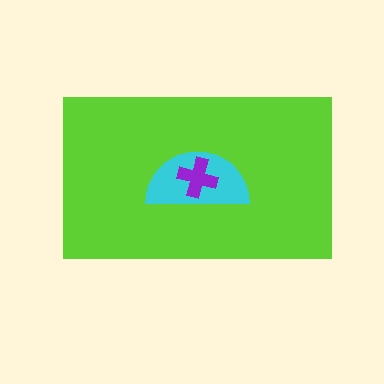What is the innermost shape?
The purple cross.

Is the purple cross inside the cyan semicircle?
Yes.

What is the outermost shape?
The lime rectangle.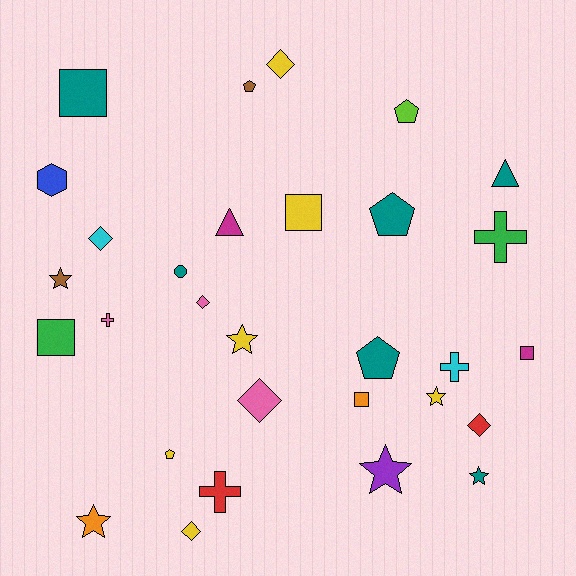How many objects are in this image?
There are 30 objects.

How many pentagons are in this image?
There are 5 pentagons.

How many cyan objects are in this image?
There are 2 cyan objects.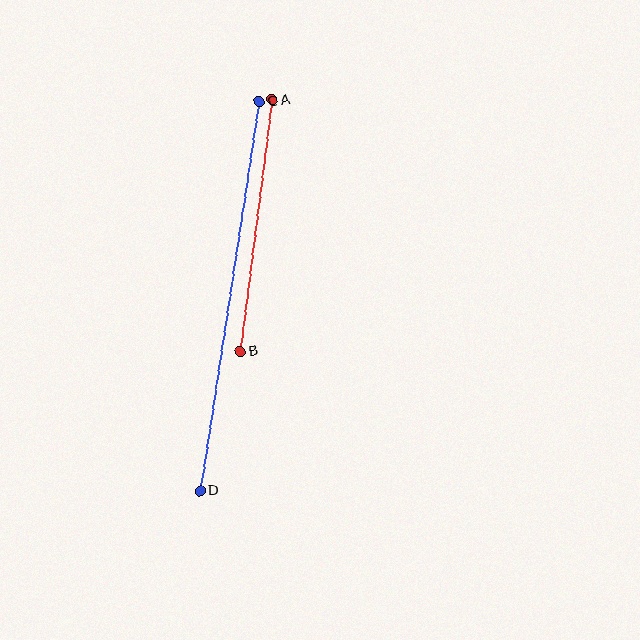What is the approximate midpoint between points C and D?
The midpoint is at approximately (230, 296) pixels.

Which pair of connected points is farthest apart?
Points C and D are farthest apart.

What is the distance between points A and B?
The distance is approximately 254 pixels.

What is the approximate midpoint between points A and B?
The midpoint is at approximately (256, 226) pixels.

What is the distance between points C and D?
The distance is approximately 393 pixels.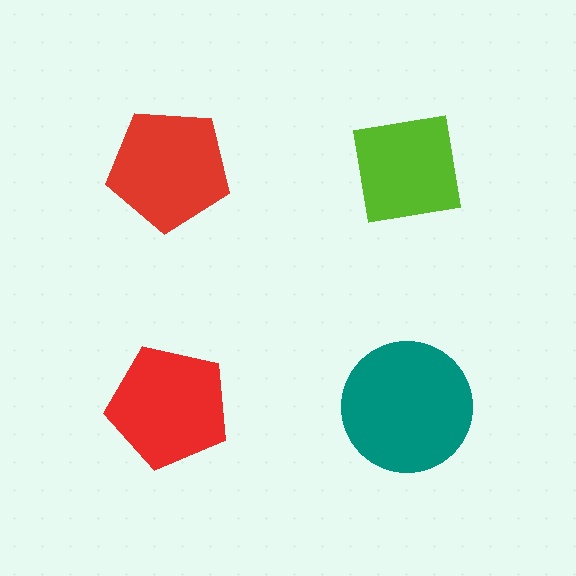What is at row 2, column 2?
A teal circle.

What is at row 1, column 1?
A red pentagon.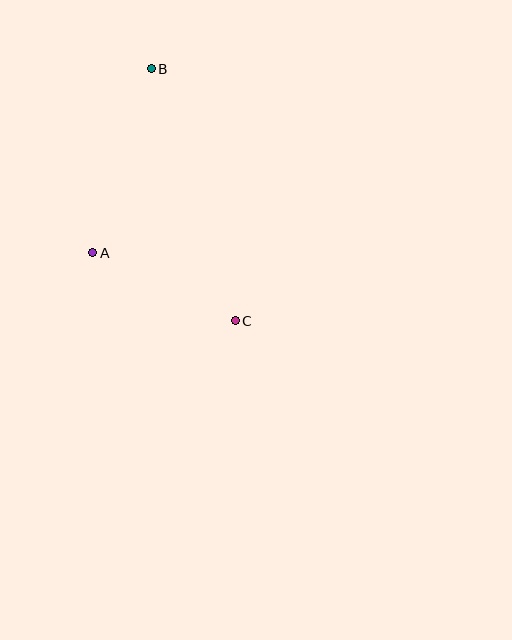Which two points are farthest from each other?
Points B and C are farthest from each other.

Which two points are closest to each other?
Points A and C are closest to each other.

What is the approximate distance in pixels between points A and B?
The distance between A and B is approximately 193 pixels.